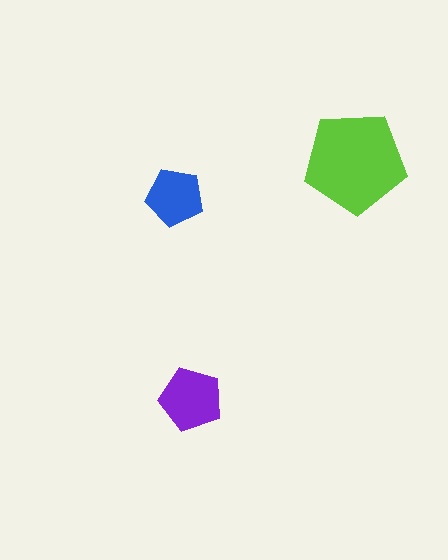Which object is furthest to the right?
The lime pentagon is rightmost.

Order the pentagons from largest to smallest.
the lime one, the purple one, the blue one.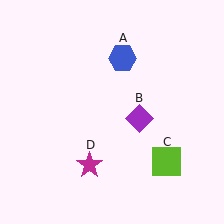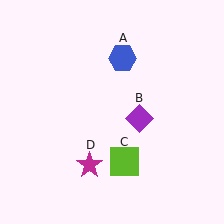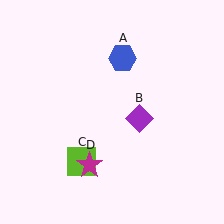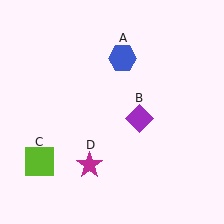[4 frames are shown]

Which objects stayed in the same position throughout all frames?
Blue hexagon (object A) and purple diamond (object B) and magenta star (object D) remained stationary.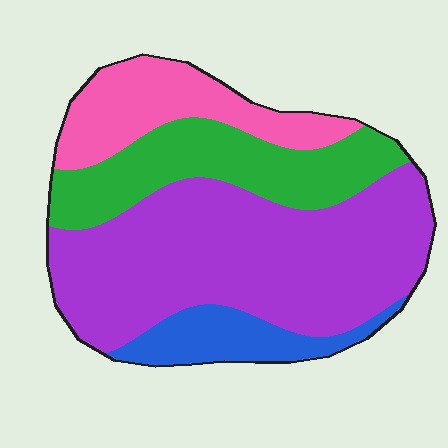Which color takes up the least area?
Blue, at roughly 10%.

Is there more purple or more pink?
Purple.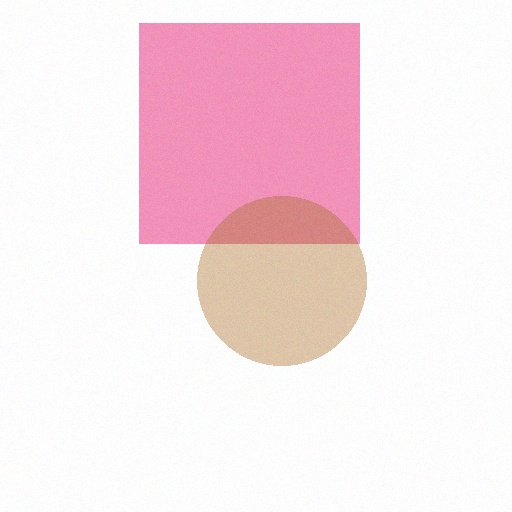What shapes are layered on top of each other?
The layered shapes are: a pink square, a brown circle.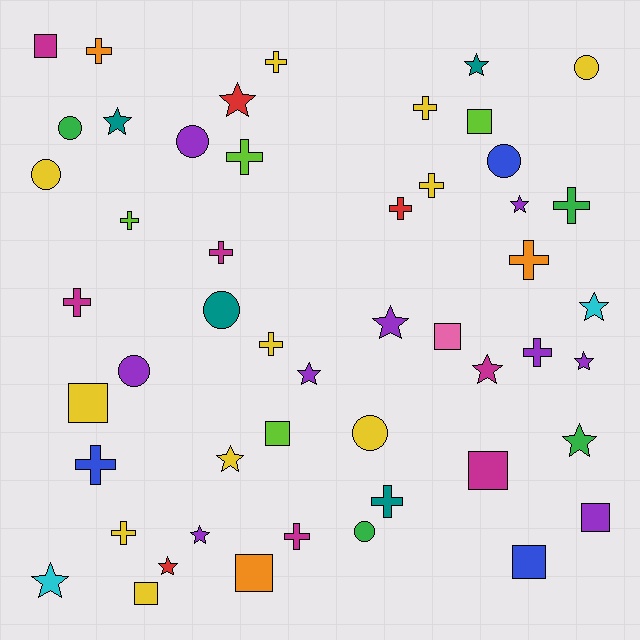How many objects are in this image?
There are 50 objects.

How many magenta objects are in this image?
There are 6 magenta objects.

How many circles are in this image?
There are 9 circles.